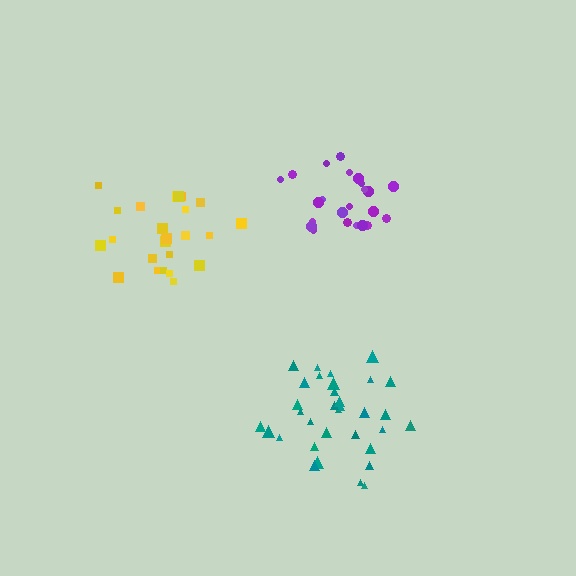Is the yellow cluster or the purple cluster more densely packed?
Purple.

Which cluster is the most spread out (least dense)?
Yellow.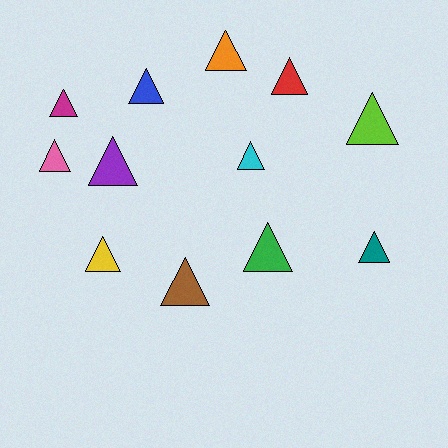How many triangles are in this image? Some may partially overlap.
There are 12 triangles.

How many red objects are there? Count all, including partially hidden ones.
There is 1 red object.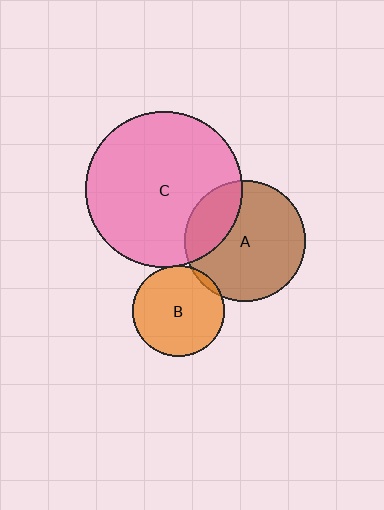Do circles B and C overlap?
Yes.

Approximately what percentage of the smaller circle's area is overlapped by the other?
Approximately 5%.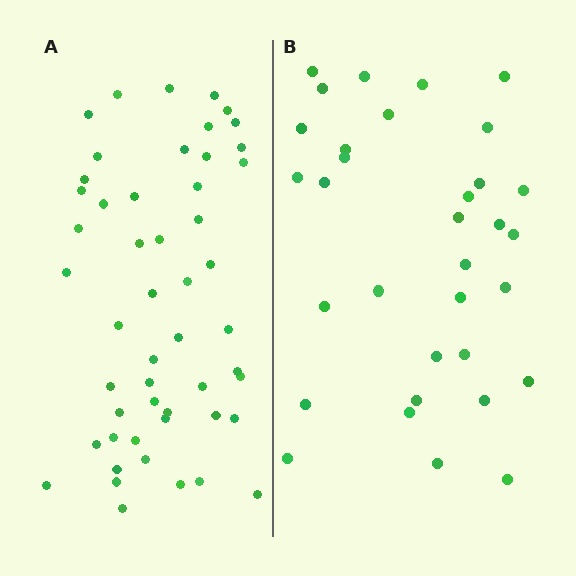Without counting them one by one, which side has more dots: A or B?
Region A (the left region) has more dots.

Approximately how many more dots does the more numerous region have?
Region A has approximately 20 more dots than region B.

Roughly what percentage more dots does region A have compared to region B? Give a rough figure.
About 55% more.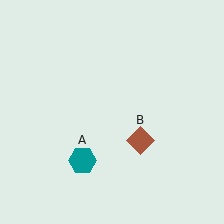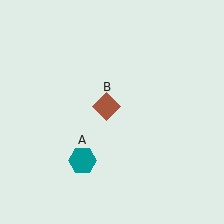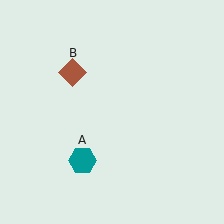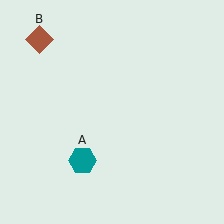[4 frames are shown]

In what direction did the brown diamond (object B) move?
The brown diamond (object B) moved up and to the left.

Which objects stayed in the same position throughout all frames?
Teal hexagon (object A) remained stationary.